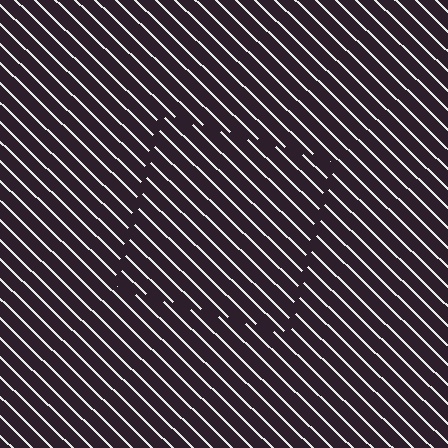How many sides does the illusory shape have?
4 sides — the line-ends trace a square.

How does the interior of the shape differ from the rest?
The interior of the shape contains the same grating, shifted by half a period — the contour is defined by the phase discontinuity where line-ends from the inner and outer gratings abut.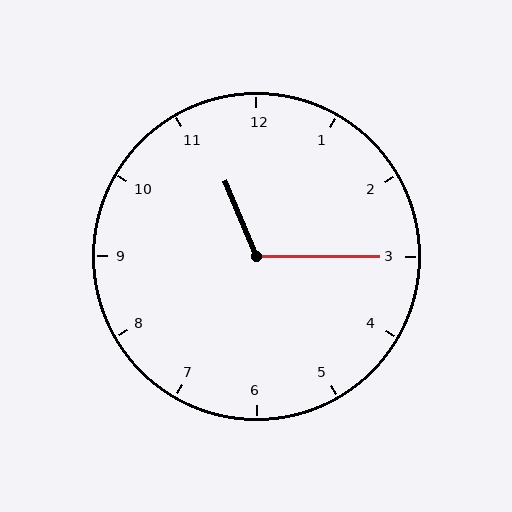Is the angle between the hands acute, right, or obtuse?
It is obtuse.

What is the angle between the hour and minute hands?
Approximately 112 degrees.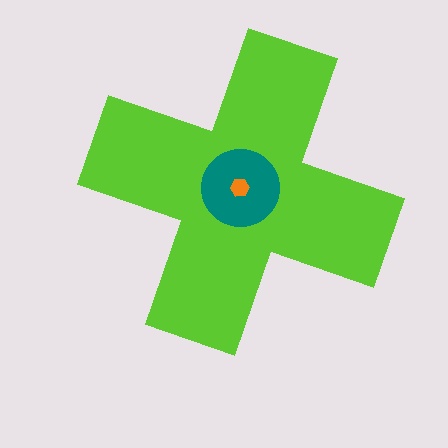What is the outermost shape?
The lime cross.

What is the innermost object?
The orange hexagon.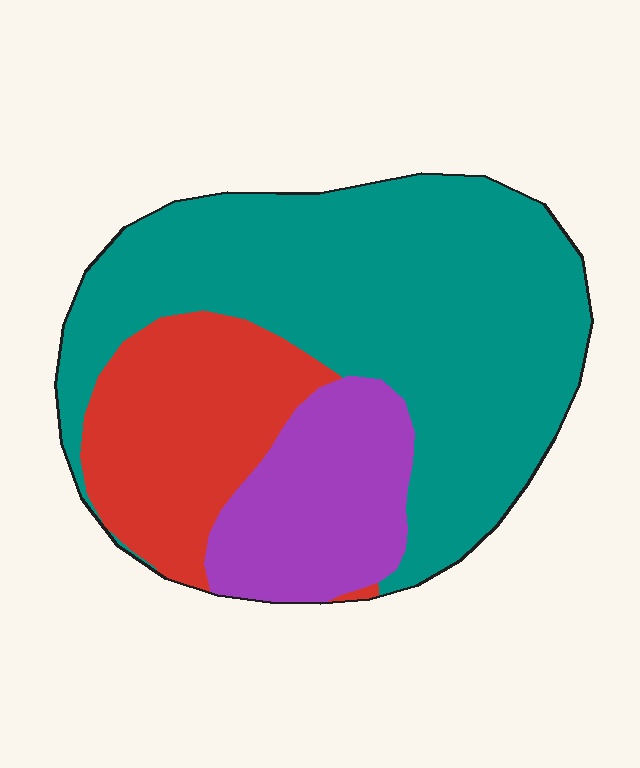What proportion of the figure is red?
Red takes up about one quarter (1/4) of the figure.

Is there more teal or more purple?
Teal.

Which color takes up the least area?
Purple, at roughly 20%.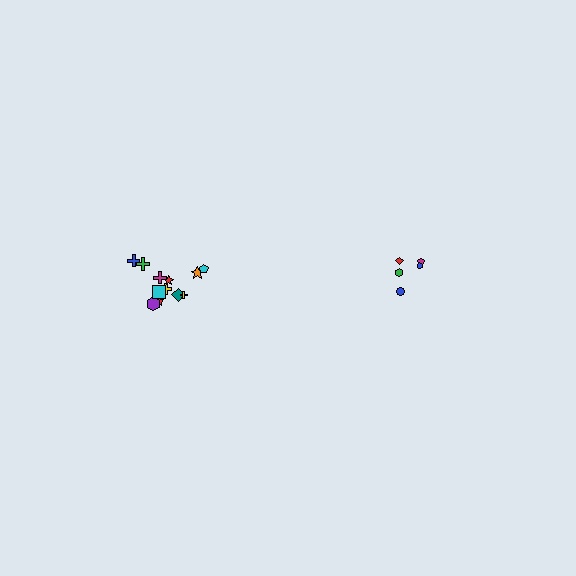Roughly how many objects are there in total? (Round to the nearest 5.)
Roughly 15 objects in total.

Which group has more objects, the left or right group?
The left group.